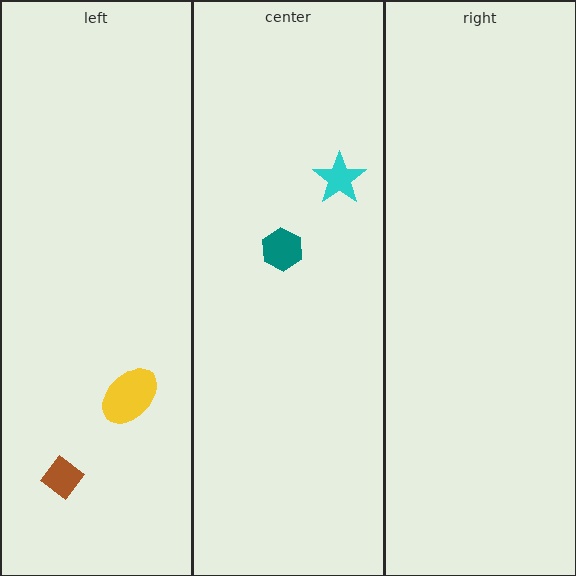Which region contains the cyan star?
The center region.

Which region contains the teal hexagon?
The center region.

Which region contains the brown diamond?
The left region.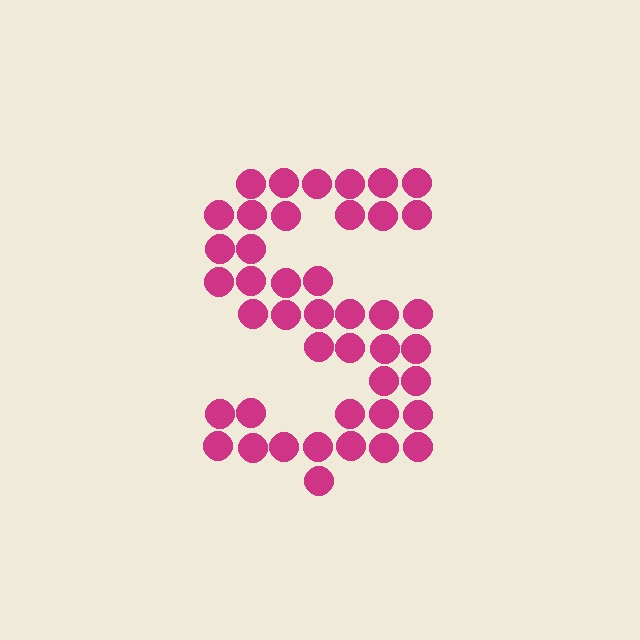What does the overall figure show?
The overall figure shows the letter S.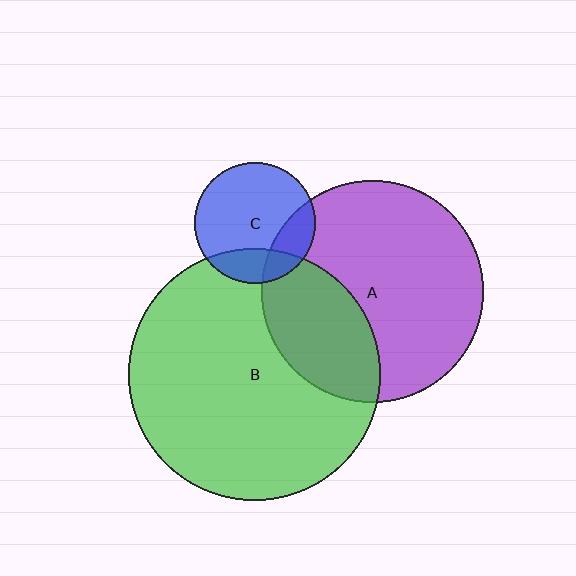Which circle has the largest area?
Circle B (green).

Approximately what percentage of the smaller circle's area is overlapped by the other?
Approximately 30%.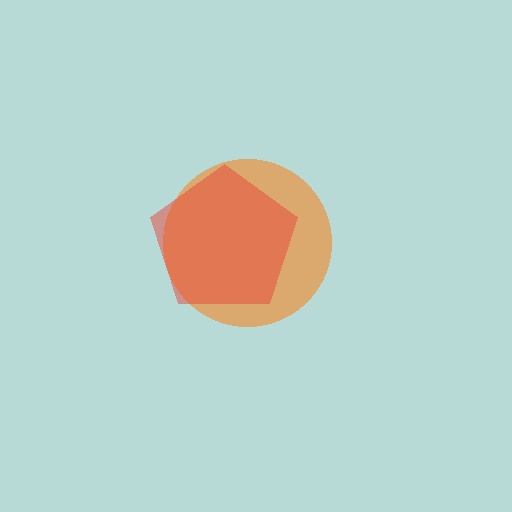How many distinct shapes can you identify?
There are 2 distinct shapes: an orange circle, a red pentagon.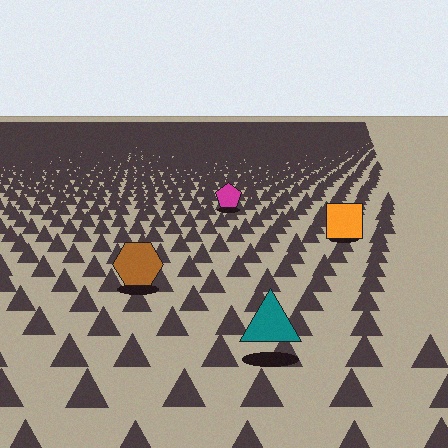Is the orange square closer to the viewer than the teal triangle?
No. The teal triangle is closer — you can tell from the texture gradient: the ground texture is coarser near it.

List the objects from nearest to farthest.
From nearest to farthest: the teal triangle, the brown hexagon, the orange square, the magenta pentagon.